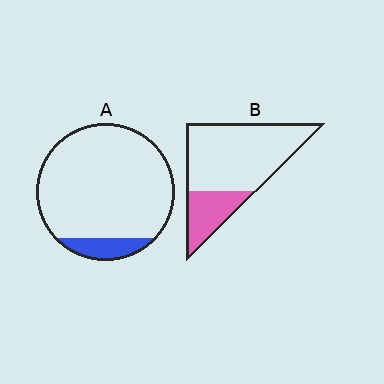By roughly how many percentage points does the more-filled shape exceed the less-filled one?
By roughly 15 percentage points (B over A).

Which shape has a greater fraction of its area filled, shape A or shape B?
Shape B.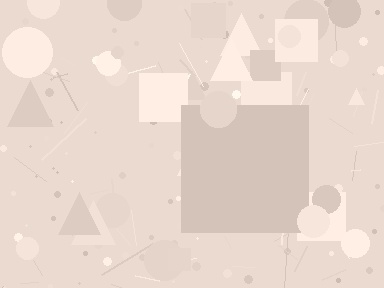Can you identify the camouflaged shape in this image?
The camouflaged shape is a square.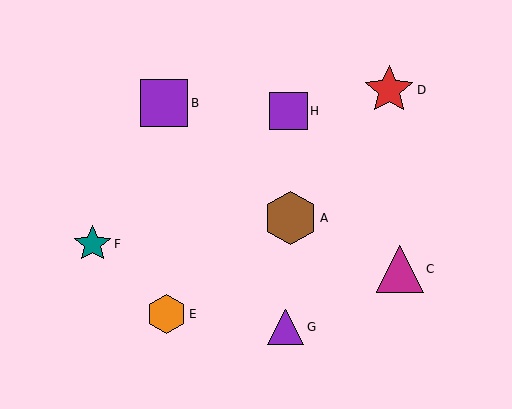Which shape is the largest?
The brown hexagon (labeled A) is the largest.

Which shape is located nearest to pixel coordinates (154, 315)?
The orange hexagon (labeled E) at (167, 314) is nearest to that location.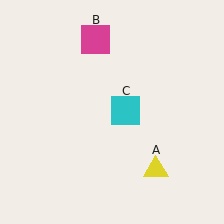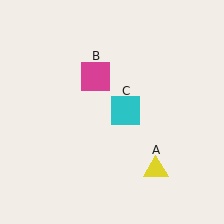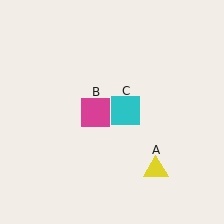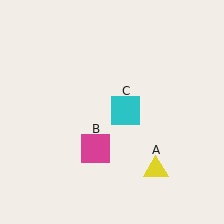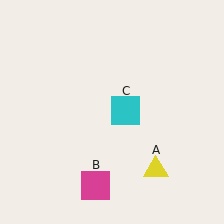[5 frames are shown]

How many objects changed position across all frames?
1 object changed position: magenta square (object B).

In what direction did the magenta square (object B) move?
The magenta square (object B) moved down.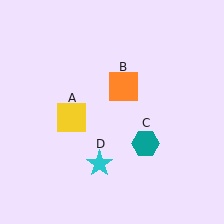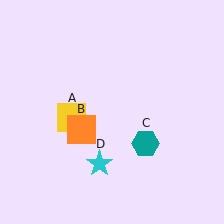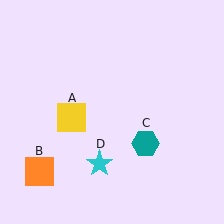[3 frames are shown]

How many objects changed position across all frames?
1 object changed position: orange square (object B).